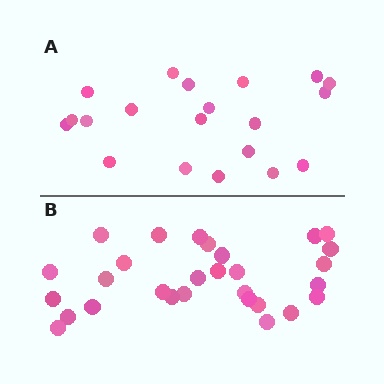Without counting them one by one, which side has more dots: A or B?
Region B (the bottom region) has more dots.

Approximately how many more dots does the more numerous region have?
Region B has roughly 8 or so more dots than region A.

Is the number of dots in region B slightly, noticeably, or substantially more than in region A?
Region B has substantially more. The ratio is roughly 1.4 to 1.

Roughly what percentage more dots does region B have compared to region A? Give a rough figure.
About 45% more.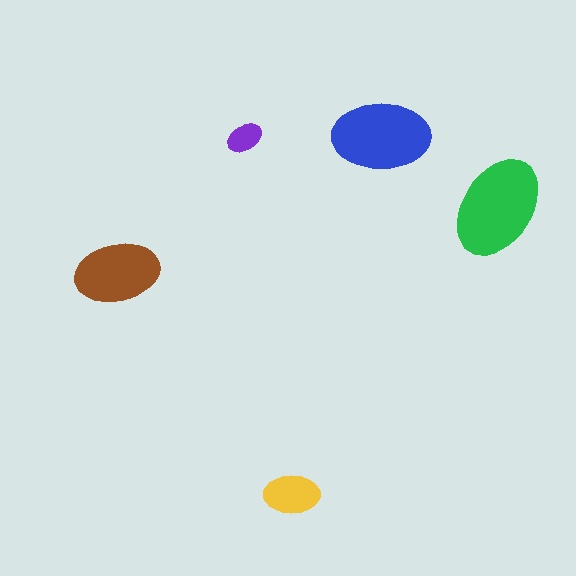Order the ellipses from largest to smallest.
the green one, the blue one, the brown one, the yellow one, the purple one.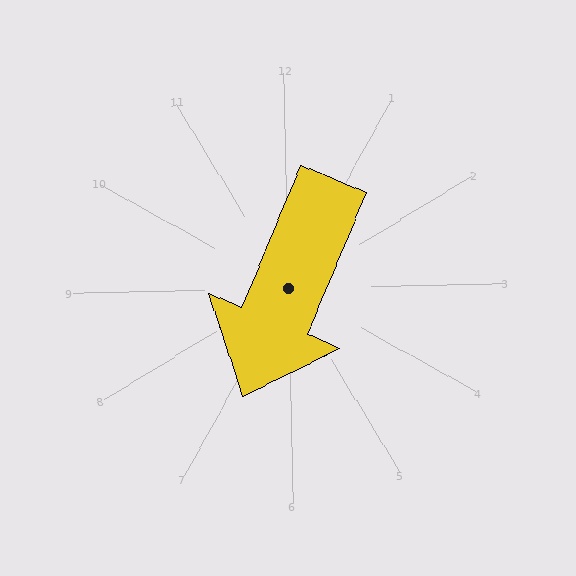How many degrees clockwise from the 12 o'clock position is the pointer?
Approximately 204 degrees.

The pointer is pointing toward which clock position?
Roughly 7 o'clock.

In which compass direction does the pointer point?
Southwest.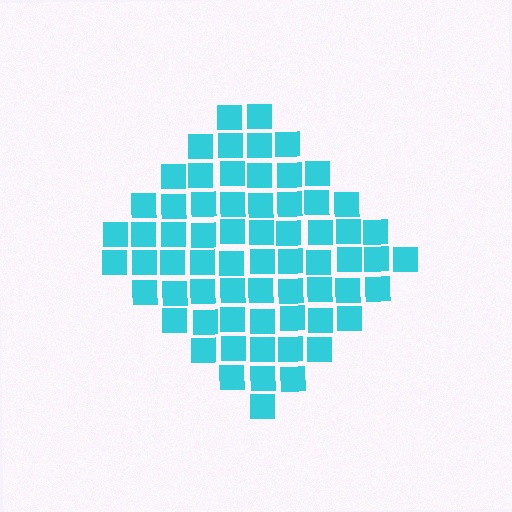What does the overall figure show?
The overall figure shows a diamond.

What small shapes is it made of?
It is made of small squares.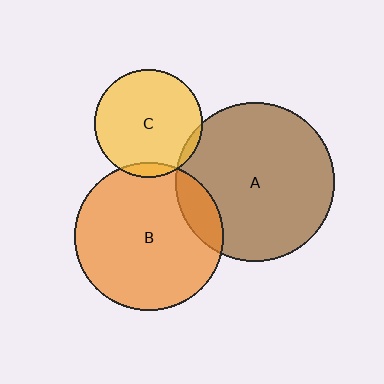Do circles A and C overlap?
Yes.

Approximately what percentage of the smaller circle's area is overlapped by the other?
Approximately 5%.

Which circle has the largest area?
Circle A (brown).